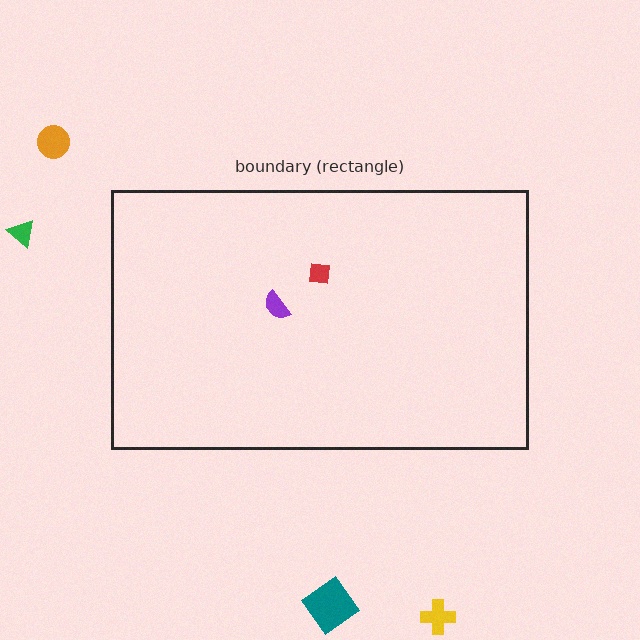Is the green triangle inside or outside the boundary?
Outside.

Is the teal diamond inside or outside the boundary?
Outside.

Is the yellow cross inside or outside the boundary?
Outside.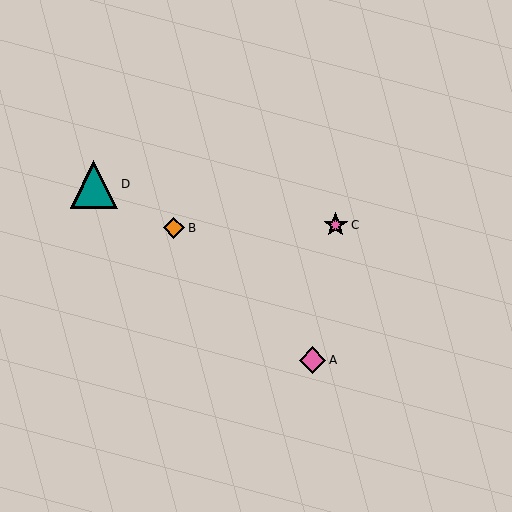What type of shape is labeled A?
Shape A is a pink diamond.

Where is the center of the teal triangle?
The center of the teal triangle is at (94, 184).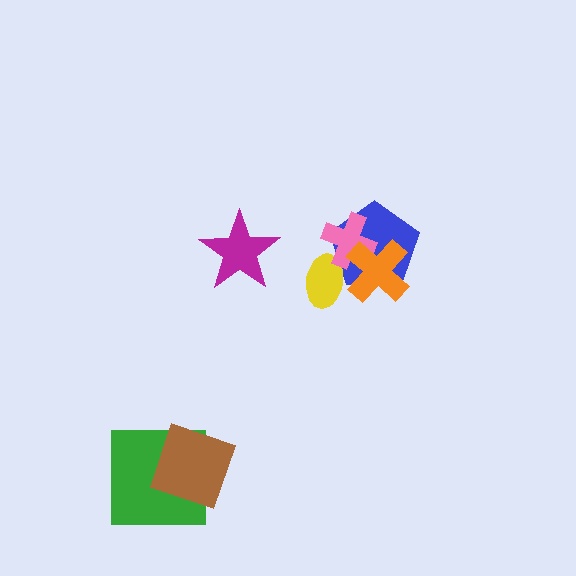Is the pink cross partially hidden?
Yes, it is partially covered by another shape.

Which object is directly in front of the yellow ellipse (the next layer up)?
The pink cross is directly in front of the yellow ellipse.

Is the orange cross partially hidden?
No, no other shape covers it.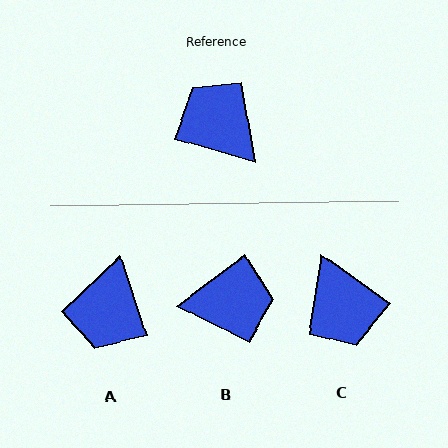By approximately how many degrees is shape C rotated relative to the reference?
Approximately 161 degrees counter-clockwise.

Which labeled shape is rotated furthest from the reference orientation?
C, about 161 degrees away.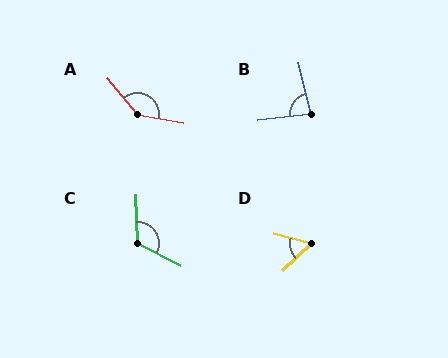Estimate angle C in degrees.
Approximately 118 degrees.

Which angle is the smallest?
D, at approximately 59 degrees.